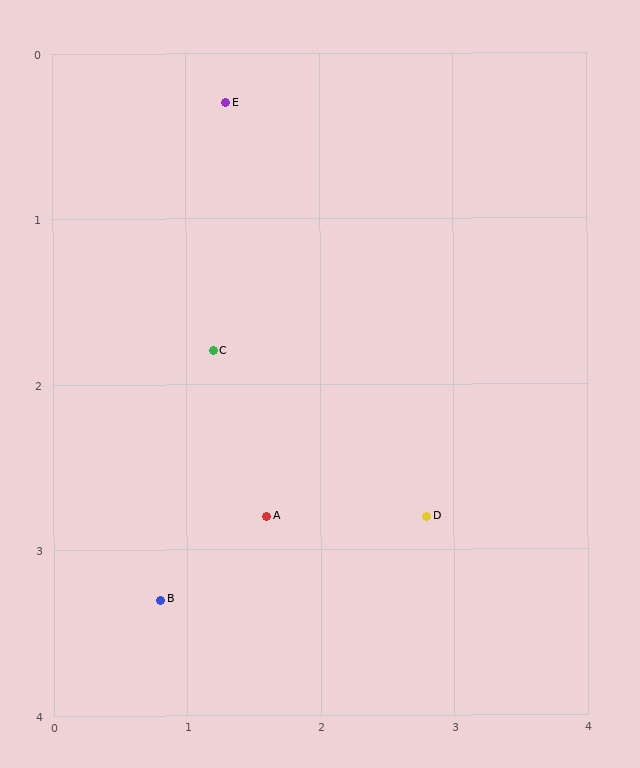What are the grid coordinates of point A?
Point A is at approximately (1.6, 2.8).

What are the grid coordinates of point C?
Point C is at approximately (1.2, 1.8).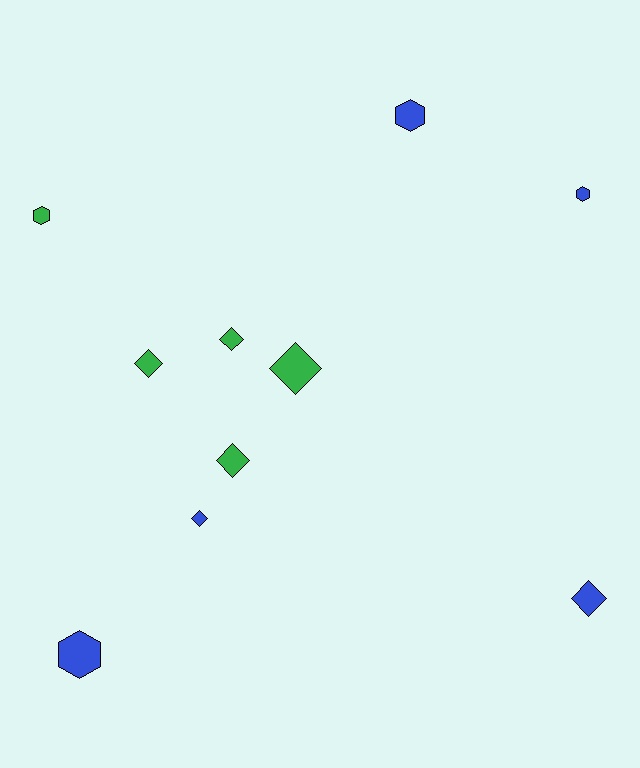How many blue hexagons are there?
There are 3 blue hexagons.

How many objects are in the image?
There are 10 objects.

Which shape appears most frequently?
Diamond, with 6 objects.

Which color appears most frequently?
Blue, with 5 objects.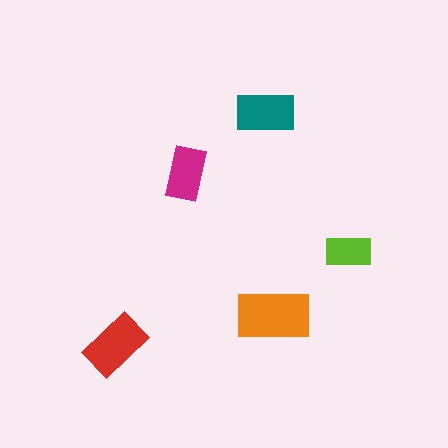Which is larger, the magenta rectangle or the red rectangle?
The red one.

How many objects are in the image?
There are 5 objects in the image.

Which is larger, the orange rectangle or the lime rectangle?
The orange one.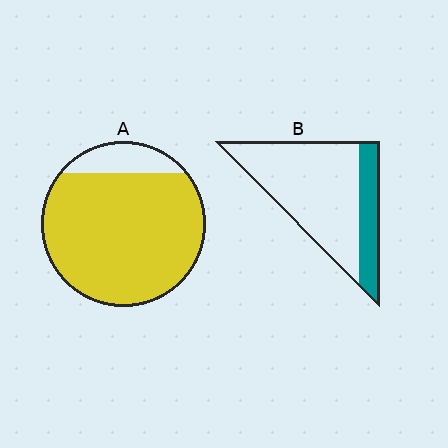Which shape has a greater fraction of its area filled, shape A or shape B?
Shape A.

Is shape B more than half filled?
No.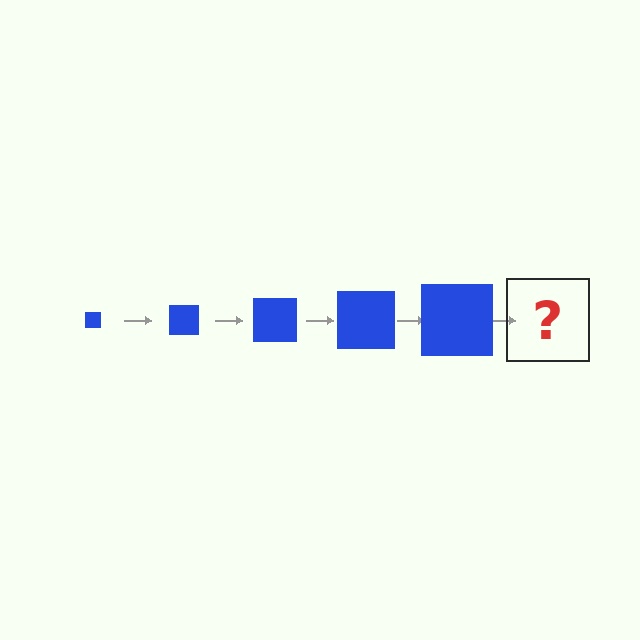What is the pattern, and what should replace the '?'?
The pattern is that the square gets progressively larger each step. The '?' should be a blue square, larger than the previous one.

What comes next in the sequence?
The next element should be a blue square, larger than the previous one.